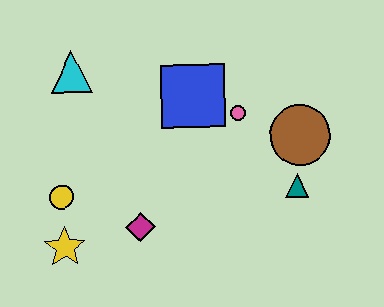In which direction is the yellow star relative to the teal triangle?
The yellow star is to the left of the teal triangle.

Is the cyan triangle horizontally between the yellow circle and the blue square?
Yes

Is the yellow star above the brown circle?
No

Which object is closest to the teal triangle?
The brown circle is closest to the teal triangle.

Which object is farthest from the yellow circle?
The brown circle is farthest from the yellow circle.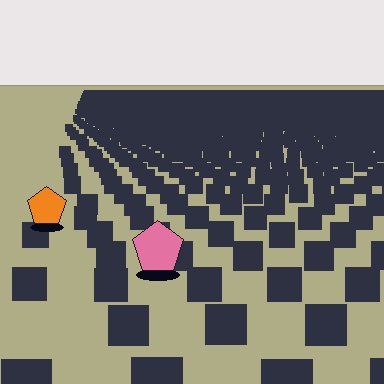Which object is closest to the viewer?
The pink pentagon is closest. The texture marks near it are larger and more spread out.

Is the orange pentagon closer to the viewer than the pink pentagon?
No. The pink pentagon is closer — you can tell from the texture gradient: the ground texture is coarser near it.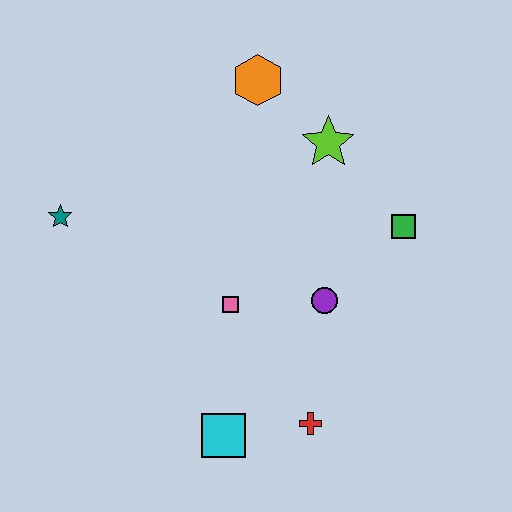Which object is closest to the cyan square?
The red cross is closest to the cyan square.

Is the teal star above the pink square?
Yes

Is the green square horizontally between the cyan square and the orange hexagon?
No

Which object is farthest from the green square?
The teal star is farthest from the green square.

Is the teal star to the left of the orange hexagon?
Yes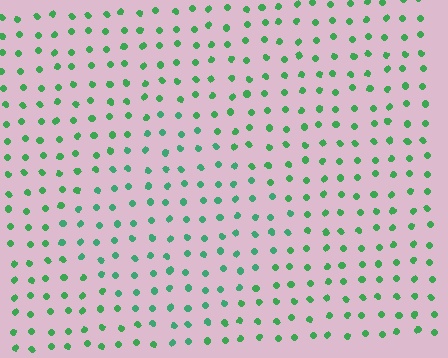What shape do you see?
I see a diamond.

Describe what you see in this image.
The image is filled with small green elements in a uniform arrangement. A diamond-shaped region is visible where the elements are tinted to a slightly different hue, forming a subtle color boundary.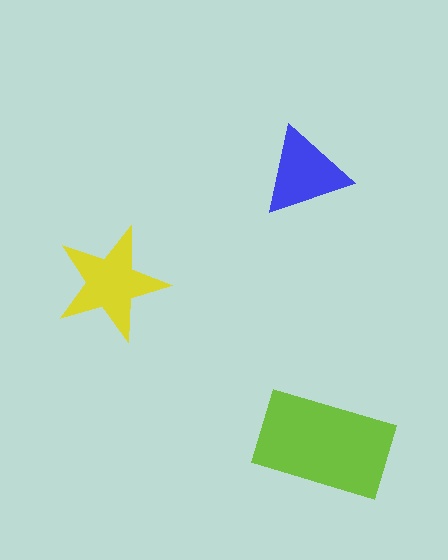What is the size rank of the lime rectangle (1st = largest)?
1st.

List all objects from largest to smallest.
The lime rectangle, the yellow star, the blue triangle.